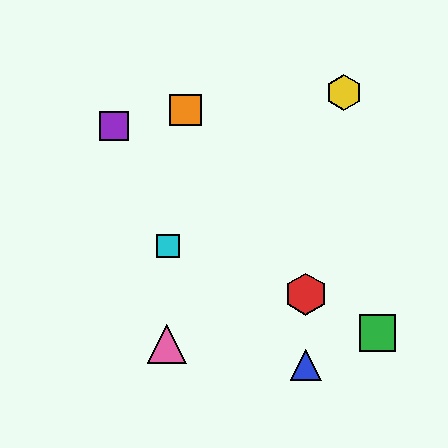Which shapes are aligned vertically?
The red hexagon, the blue triangle are aligned vertically.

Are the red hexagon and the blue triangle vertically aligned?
Yes, both are at x≈306.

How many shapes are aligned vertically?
2 shapes (the red hexagon, the blue triangle) are aligned vertically.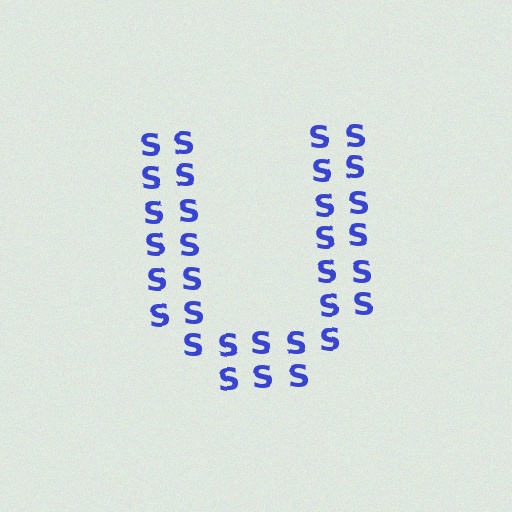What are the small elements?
The small elements are letter S's.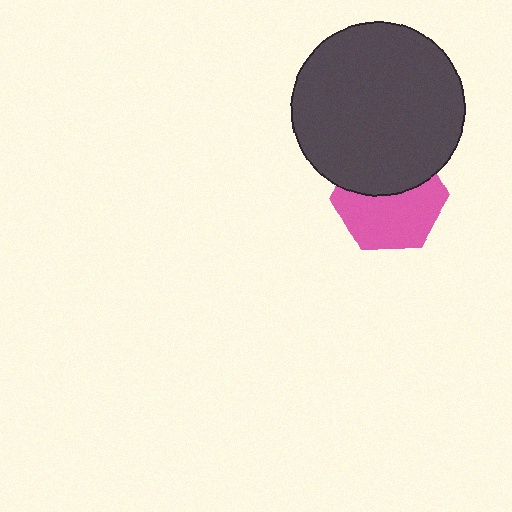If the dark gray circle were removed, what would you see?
You would see the complete pink hexagon.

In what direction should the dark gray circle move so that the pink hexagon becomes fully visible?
The dark gray circle should move up. That is the shortest direction to clear the overlap and leave the pink hexagon fully visible.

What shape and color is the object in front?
The object in front is a dark gray circle.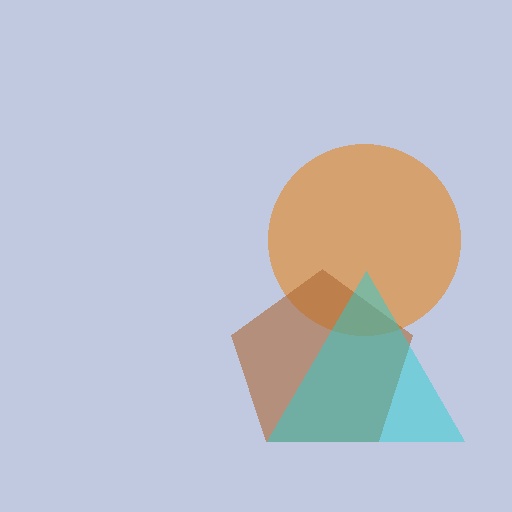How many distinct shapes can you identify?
There are 3 distinct shapes: an orange circle, a brown pentagon, a cyan triangle.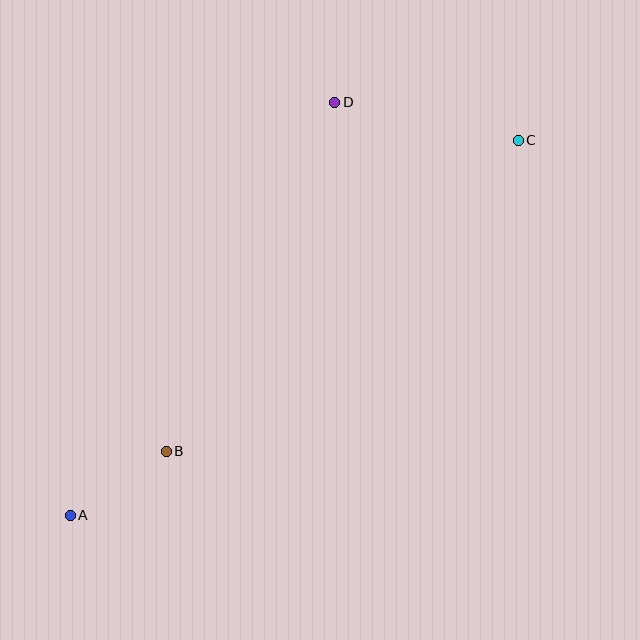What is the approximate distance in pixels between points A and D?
The distance between A and D is approximately 490 pixels.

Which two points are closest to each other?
Points A and B are closest to each other.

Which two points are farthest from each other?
Points A and C are farthest from each other.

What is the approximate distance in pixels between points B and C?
The distance between B and C is approximately 470 pixels.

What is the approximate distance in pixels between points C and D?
The distance between C and D is approximately 187 pixels.